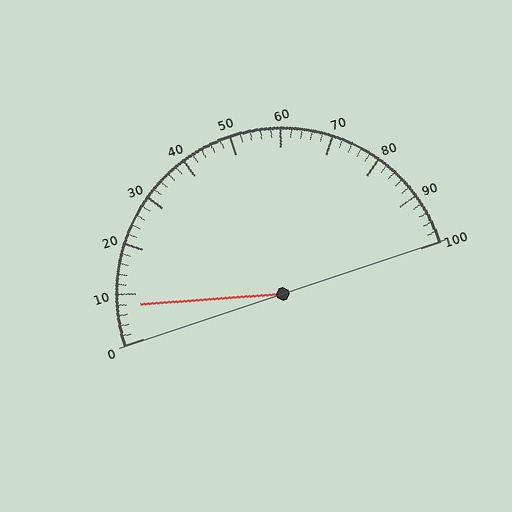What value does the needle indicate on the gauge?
The needle indicates approximately 8.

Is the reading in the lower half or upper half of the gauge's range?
The reading is in the lower half of the range (0 to 100).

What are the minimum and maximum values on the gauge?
The gauge ranges from 0 to 100.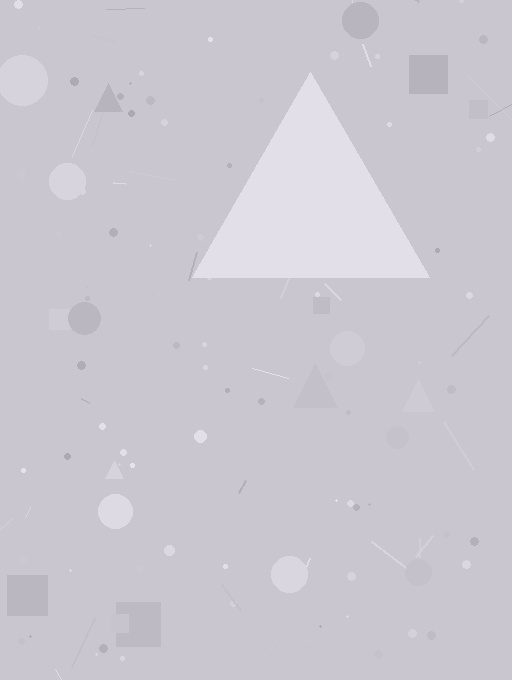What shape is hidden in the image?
A triangle is hidden in the image.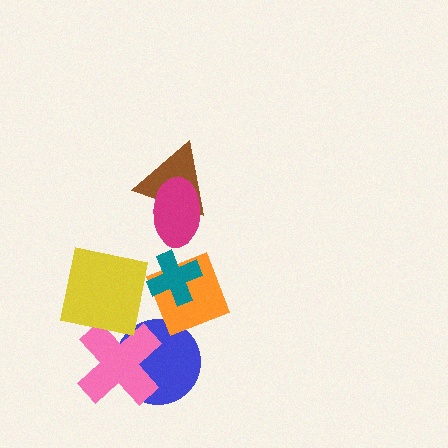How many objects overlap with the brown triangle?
1 object overlaps with the brown triangle.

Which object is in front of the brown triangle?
The magenta ellipse is in front of the brown triangle.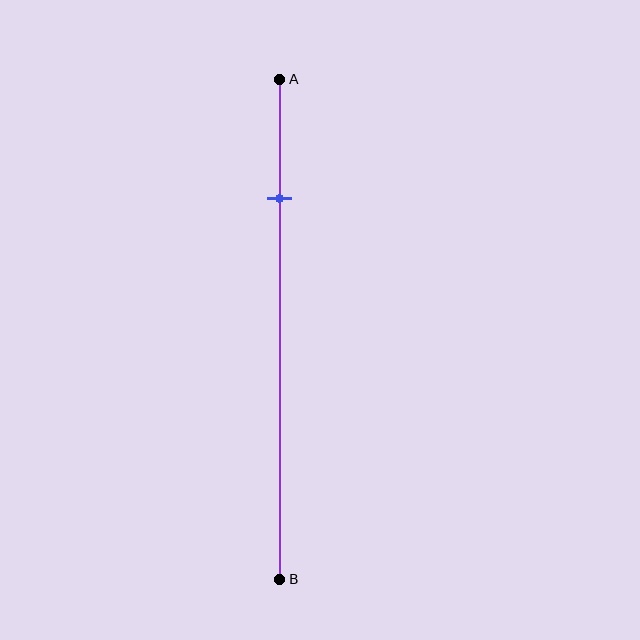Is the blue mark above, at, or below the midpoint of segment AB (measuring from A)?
The blue mark is above the midpoint of segment AB.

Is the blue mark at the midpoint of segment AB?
No, the mark is at about 25% from A, not at the 50% midpoint.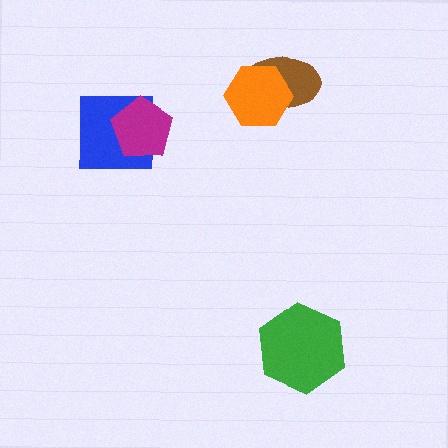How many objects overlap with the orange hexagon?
1 object overlaps with the orange hexagon.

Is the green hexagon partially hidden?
No, no other shape covers it.